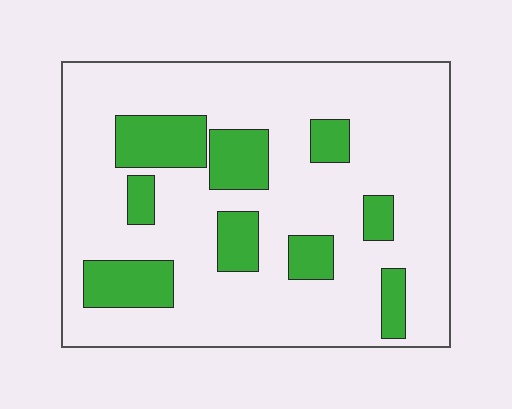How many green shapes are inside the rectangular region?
9.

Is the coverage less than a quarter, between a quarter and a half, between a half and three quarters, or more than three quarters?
Less than a quarter.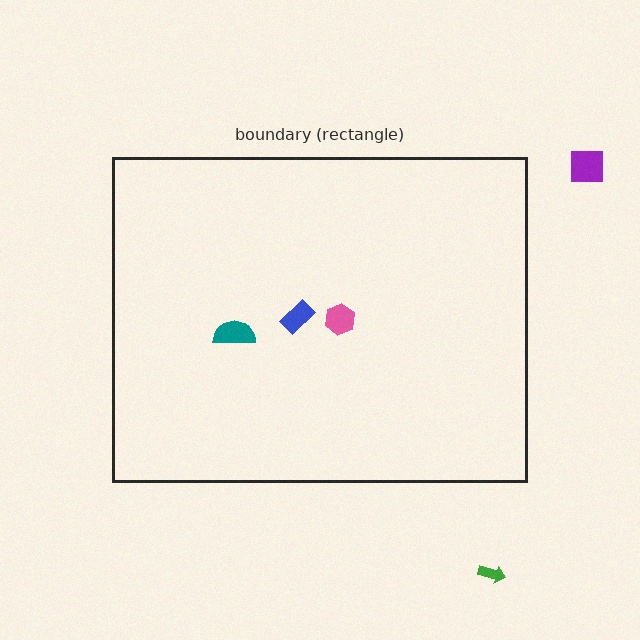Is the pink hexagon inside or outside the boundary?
Inside.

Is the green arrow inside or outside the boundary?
Outside.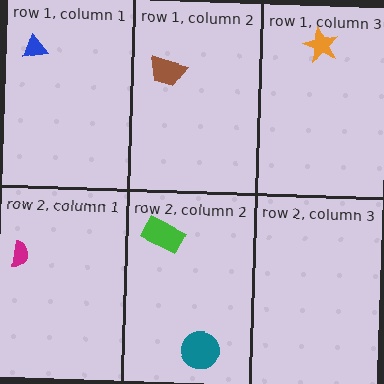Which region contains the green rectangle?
The row 2, column 2 region.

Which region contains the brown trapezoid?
The row 1, column 2 region.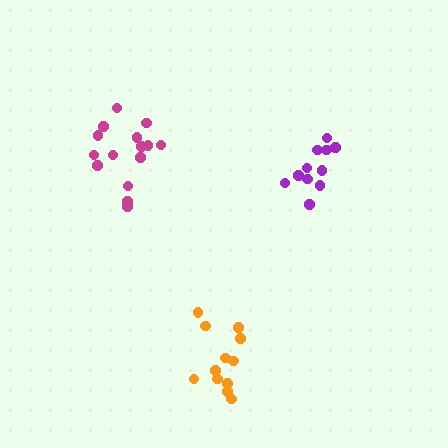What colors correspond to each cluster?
The clusters are colored: orange, purple, magenta.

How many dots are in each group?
Group 1: 13 dots, Group 2: 11 dots, Group 3: 15 dots (39 total).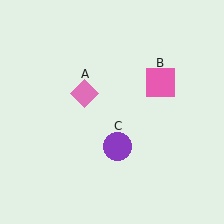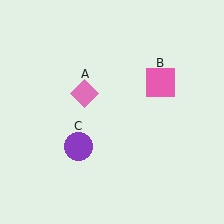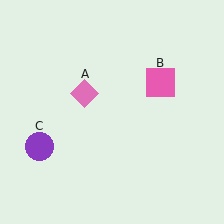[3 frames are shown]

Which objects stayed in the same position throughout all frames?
Pink diamond (object A) and pink square (object B) remained stationary.